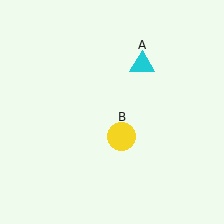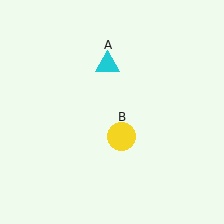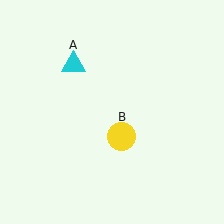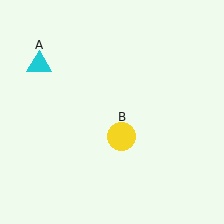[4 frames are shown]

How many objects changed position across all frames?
1 object changed position: cyan triangle (object A).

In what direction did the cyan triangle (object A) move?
The cyan triangle (object A) moved left.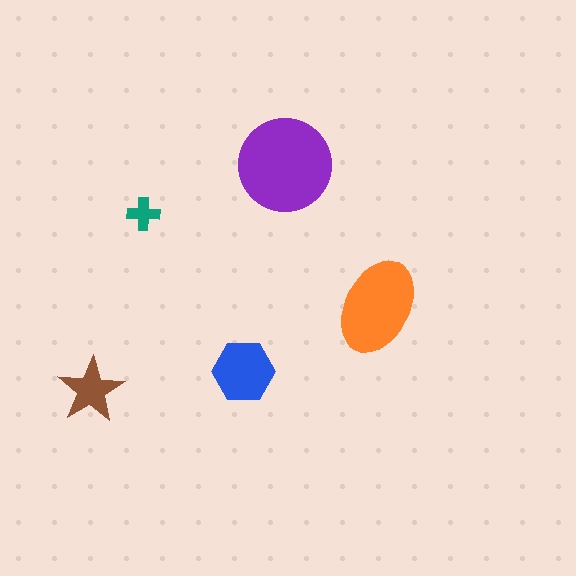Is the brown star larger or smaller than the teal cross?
Larger.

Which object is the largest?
The purple circle.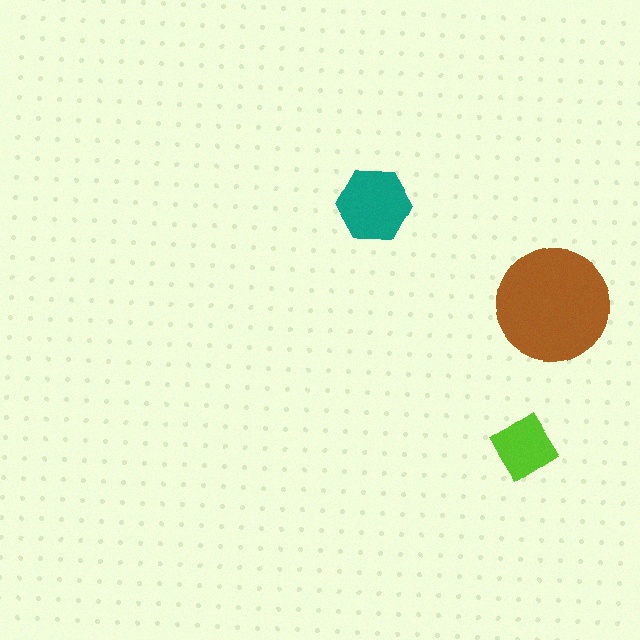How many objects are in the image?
There are 3 objects in the image.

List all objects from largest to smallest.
The brown circle, the teal hexagon, the lime diamond.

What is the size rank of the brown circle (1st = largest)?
1st.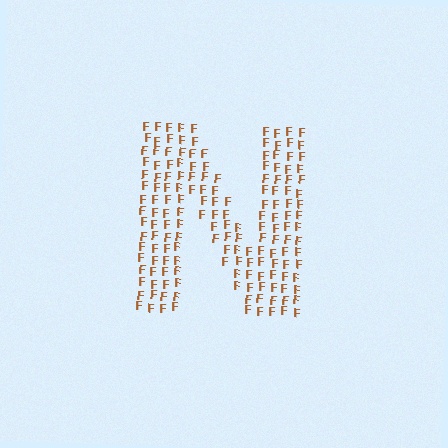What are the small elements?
The small elements are letter F's.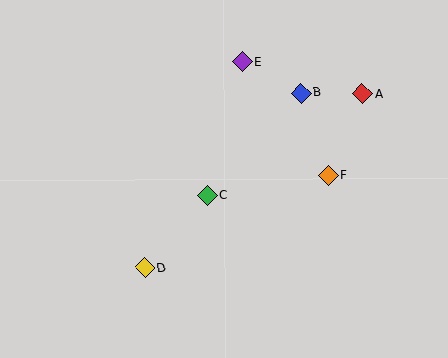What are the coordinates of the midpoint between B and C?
The midpoint between B and C is at (254, 144).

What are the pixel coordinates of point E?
Point E is at (242, 61).